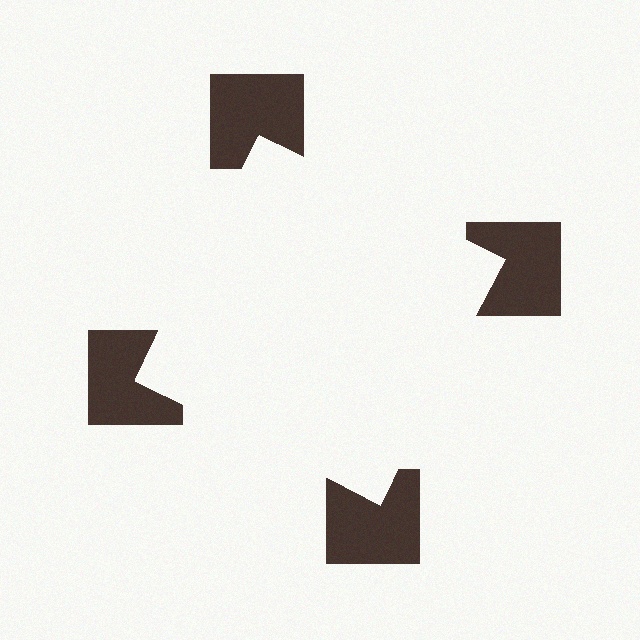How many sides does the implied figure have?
4 sides.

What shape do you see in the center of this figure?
An illusory square — its edges are inferred from the aligned wedge cuts in the notched squares, not physically drawn.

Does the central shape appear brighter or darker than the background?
It typically appears slightly brighter than the background, even though no actual brightness change is drawn.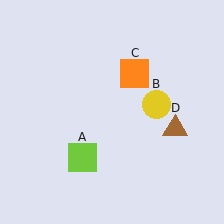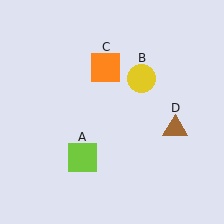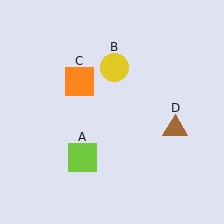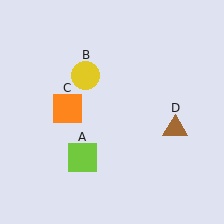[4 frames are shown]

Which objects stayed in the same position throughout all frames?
Lime square (object A) and brown triangle (object D) remained stationary.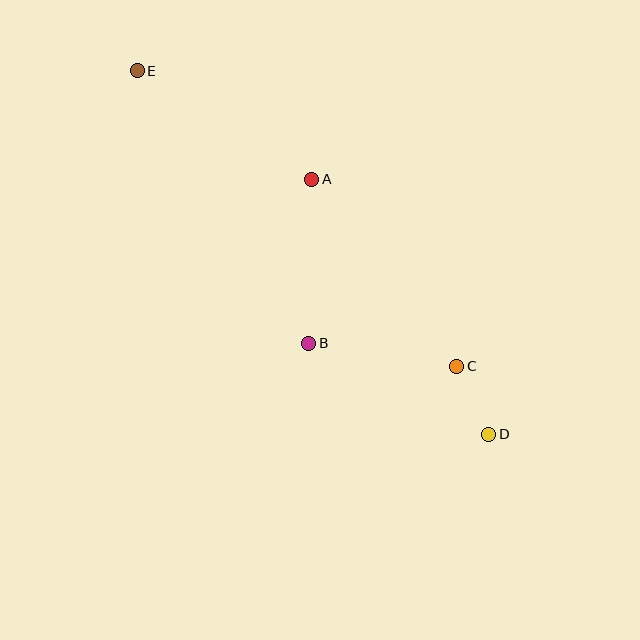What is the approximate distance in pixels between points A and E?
The distance between A and E is approximately 205 pixels.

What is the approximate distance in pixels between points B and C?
The distance between B and C is approximately 150 pixels.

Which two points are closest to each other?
Points C and D are closest to each other.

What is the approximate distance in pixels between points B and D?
The distance between B and D is approximately 202 pixels.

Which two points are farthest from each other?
Points D and E are farthest from each other.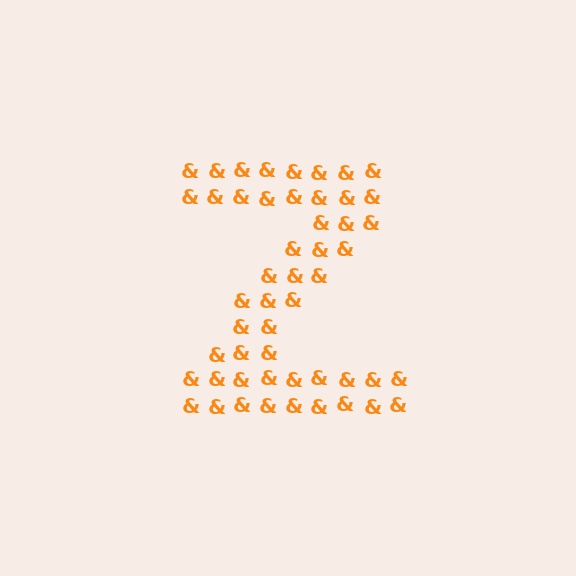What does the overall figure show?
The overall figure shows the letter Z.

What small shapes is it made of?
It is made of small ampersands.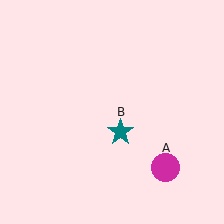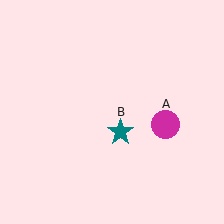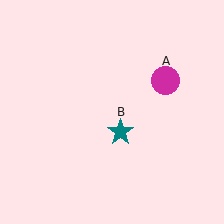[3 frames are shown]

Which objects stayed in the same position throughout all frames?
Teal star (object B) remained stationary.